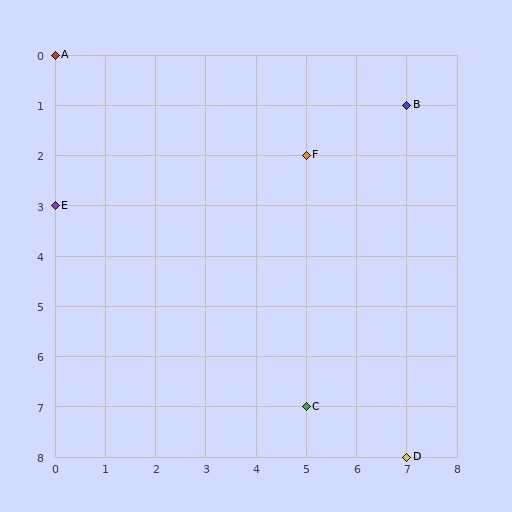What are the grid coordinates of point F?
Point F is at grid coordinates (5, 2).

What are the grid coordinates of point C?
Point C is at grid coordinates (5, 7).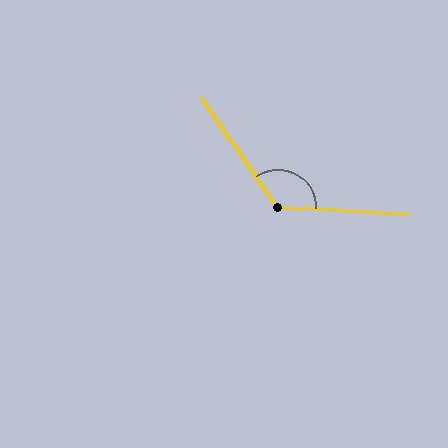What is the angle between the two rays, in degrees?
Approximately 128 degrees.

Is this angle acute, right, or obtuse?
It is obtuse.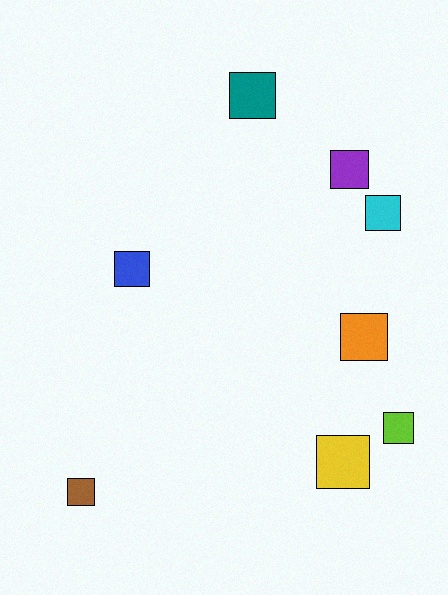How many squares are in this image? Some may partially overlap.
There are 8 squares.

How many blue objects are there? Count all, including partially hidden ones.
There is 1 blue object.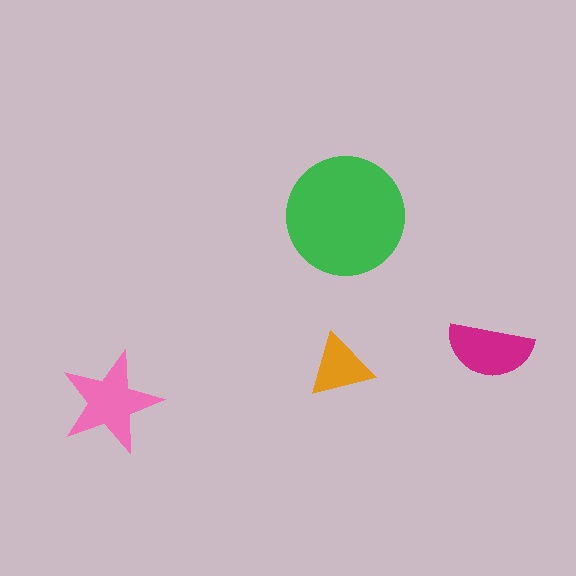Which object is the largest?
The green circle.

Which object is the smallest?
The orange triangle.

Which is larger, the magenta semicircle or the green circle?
The green circle.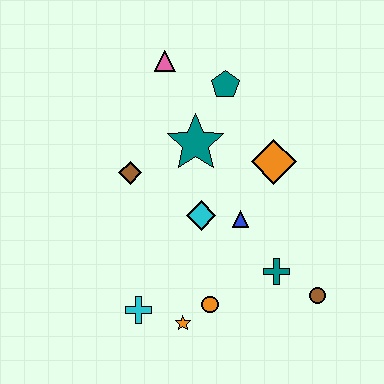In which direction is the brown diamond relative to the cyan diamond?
The brown diamond is to the left of the cyan diamond.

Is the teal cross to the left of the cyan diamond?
No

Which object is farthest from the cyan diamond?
The pink triangle is farthest from the cyan diamond.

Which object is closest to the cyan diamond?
The blue triangle is closest to the cyan diamond.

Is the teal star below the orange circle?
No